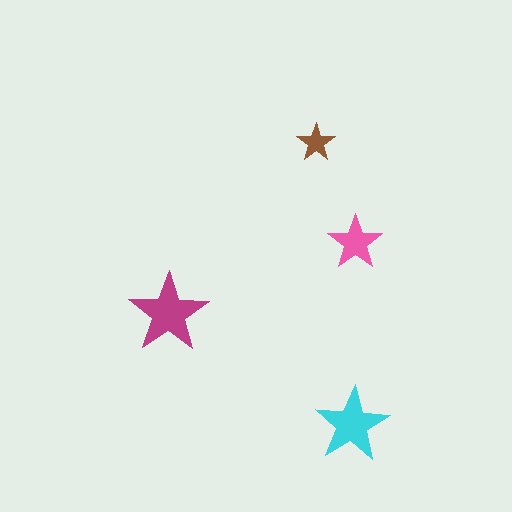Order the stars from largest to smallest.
the magenta one, the cyan one, the pink one, the brown one.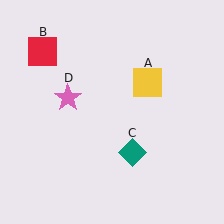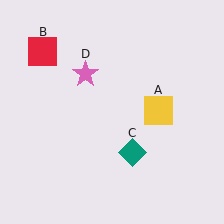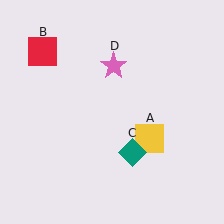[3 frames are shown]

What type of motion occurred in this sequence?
The yellow square (object A), pink star (object D) rotated clockwise around the center of the scene.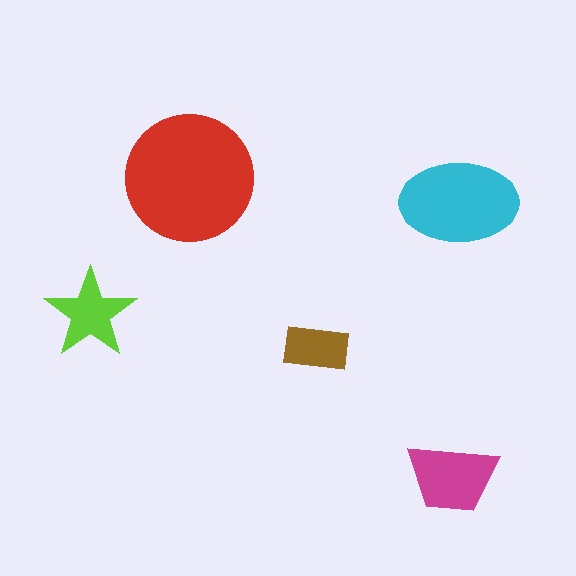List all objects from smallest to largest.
The brown rectangle, the lime star, the magenta trapezoid, the cyan ellipse, the red circle.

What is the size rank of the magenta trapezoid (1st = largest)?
3rd.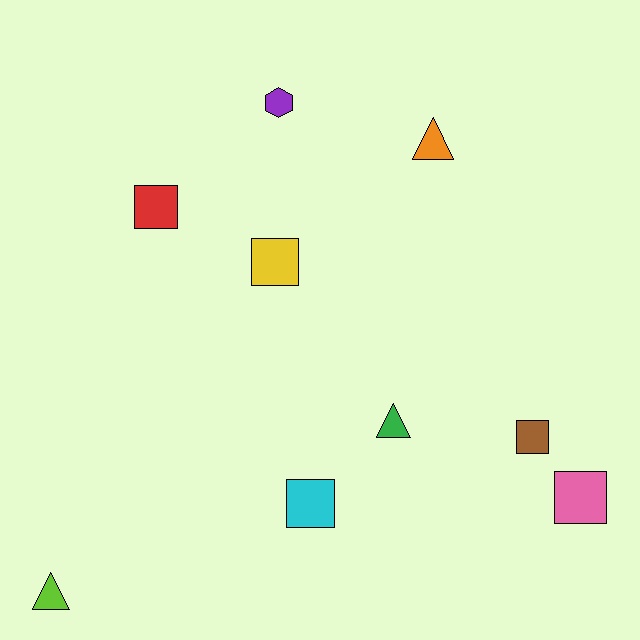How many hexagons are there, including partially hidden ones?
There is 1 hexagon.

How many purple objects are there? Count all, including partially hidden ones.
There is 1 purple object.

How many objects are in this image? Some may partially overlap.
There are 9 objects.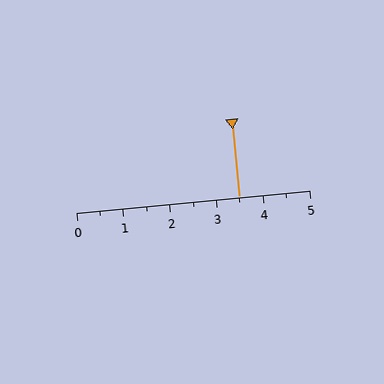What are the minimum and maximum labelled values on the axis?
The axis runs from 0 to 5.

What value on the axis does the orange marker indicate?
The marker indicates approximately 3.5.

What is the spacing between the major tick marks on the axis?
The major ticks are spaced 1 apart.